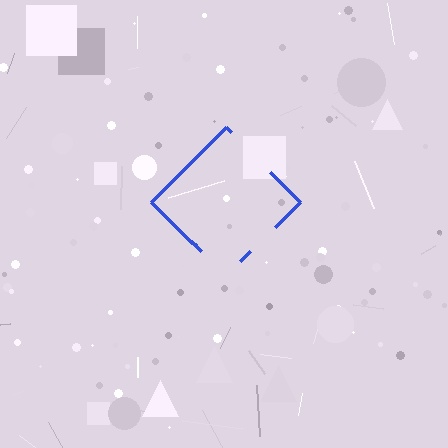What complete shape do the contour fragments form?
The contour fragments form a diamond.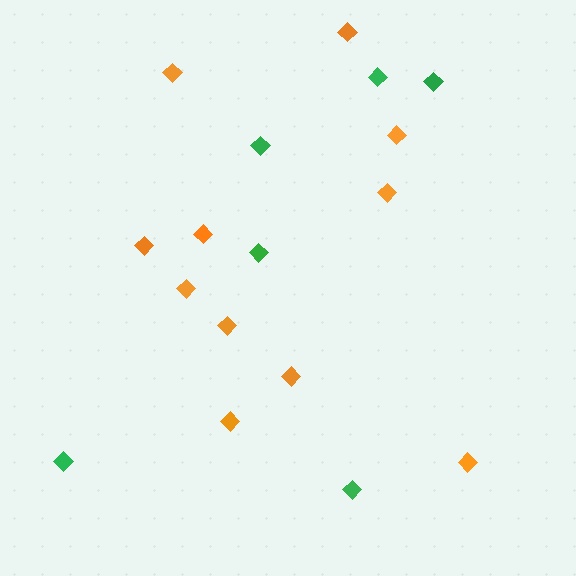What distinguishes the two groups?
There are 2 groups: one group of green diamonds (6) and one group of orange diamonds (11).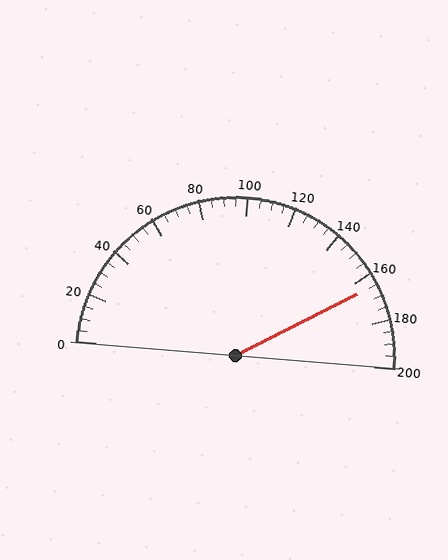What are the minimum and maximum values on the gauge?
The gauge ranges from 0 to 200.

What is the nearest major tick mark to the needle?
The nearest major tick mark is 160.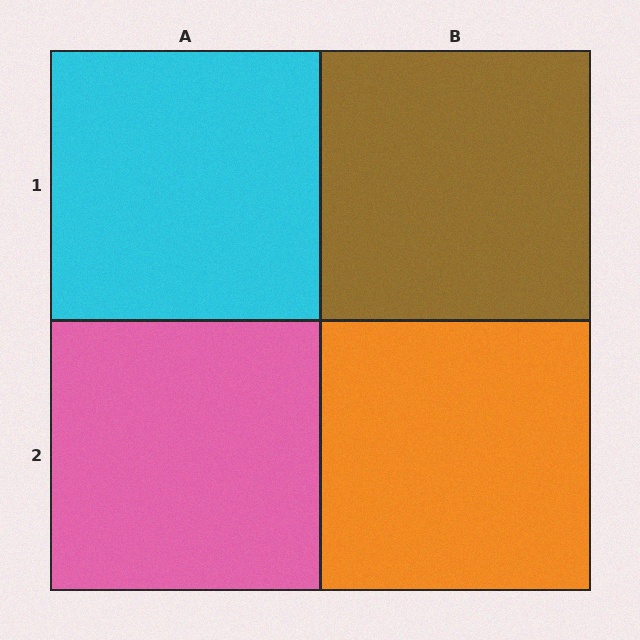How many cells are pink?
1 cell is pink.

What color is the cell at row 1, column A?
Cyan.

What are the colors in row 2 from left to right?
Pink, orange.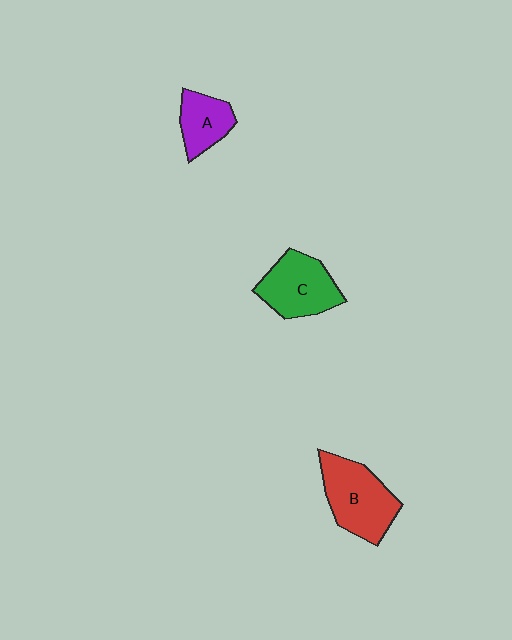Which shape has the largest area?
Shape B (red).